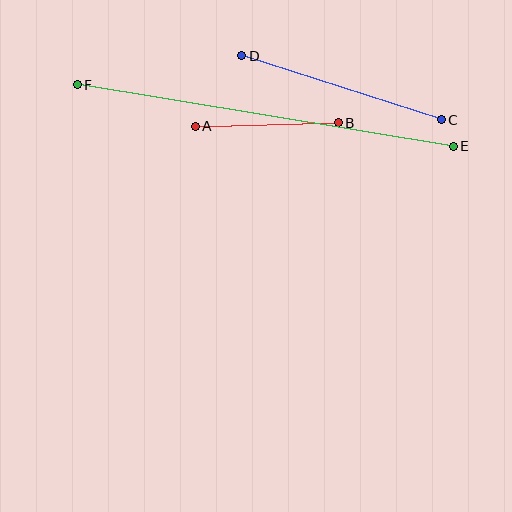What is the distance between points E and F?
The distance is approximately 381 pixels.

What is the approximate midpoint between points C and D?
The midpoint is at approximately (342, 88) pixels.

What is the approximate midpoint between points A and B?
The midpoint is at approximately (267, 125) pixels.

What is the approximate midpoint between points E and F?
The midpoint is at approximately (265, 115) pixels.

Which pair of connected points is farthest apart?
Points E and F are farthest apart.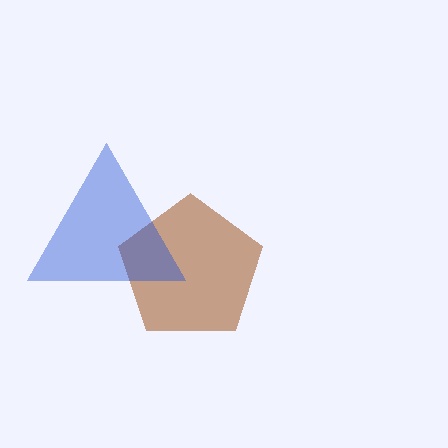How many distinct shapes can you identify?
There are 2 distinct shapes: a brown pentagon, a blue triangle.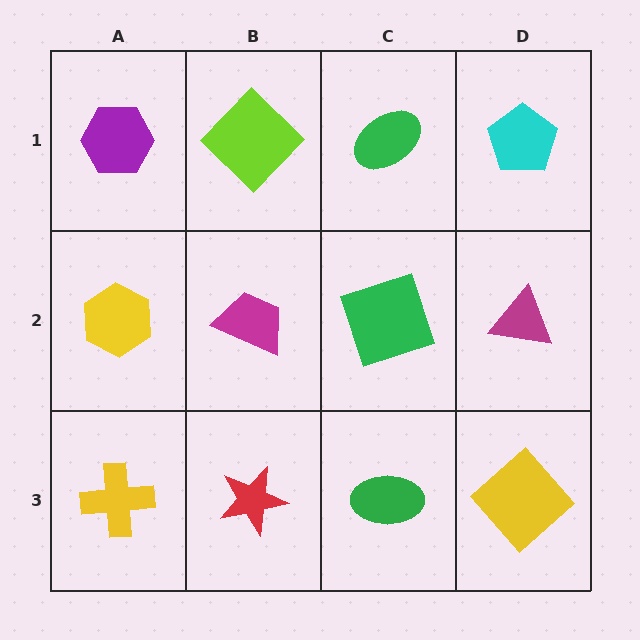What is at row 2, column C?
A green square.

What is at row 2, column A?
A yellow hexagon.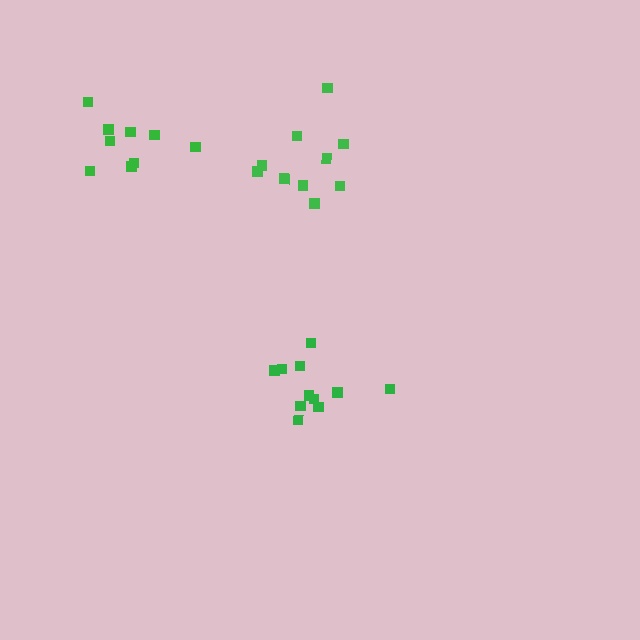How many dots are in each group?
Group 1: 11 dots, Group 2: 9 dots, Group 3: 10 dots (30 total).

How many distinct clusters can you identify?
There are 3 distinct clusters.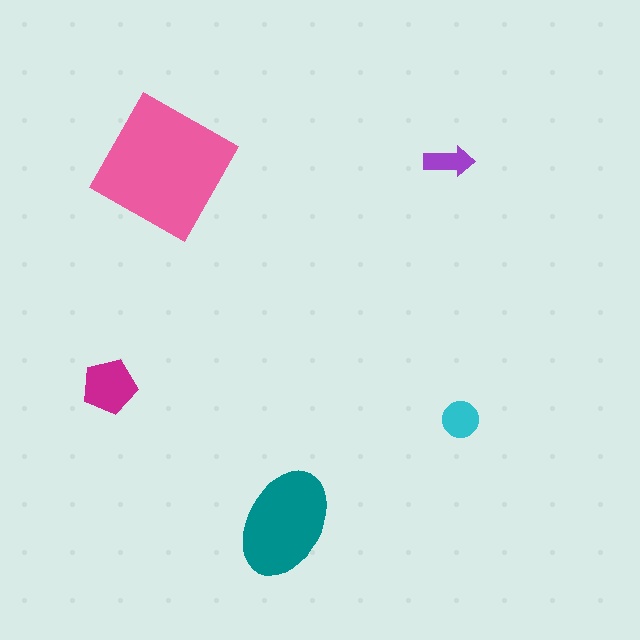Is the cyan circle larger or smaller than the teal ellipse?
Smaller.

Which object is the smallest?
The purple arrow.